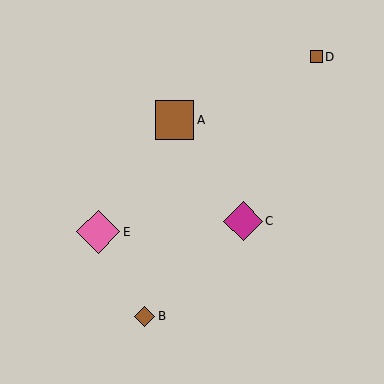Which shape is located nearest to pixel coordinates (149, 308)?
The brown diamond (labeled B) at (145, 316) is nearest to that location.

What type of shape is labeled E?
Shape E is a pink diamond.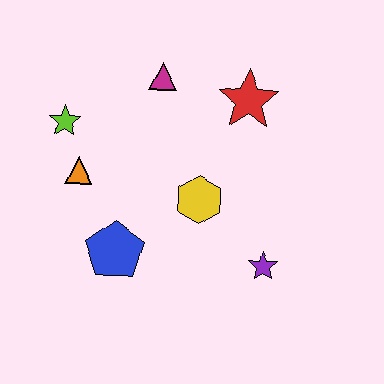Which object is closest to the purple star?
The yellow hexagon is closest to the purple star.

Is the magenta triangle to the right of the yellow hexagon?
No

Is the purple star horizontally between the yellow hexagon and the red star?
No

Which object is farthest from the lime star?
The purple star is farthest from the lime star.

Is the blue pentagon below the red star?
Yes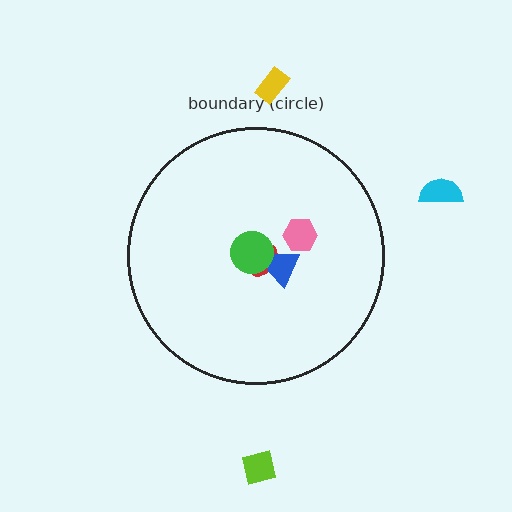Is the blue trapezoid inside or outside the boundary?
Inside.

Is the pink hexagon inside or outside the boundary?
Inside.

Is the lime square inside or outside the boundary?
Outside.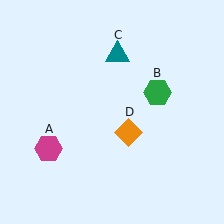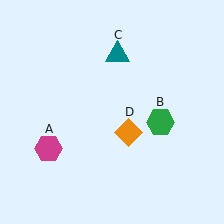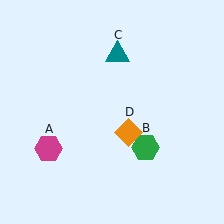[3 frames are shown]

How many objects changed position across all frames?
1 object changed position: green hexagon (object B).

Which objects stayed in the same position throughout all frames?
Magenta hexagon (object A) and teal triangle (object C) and orange diamond (object D) remained stationary.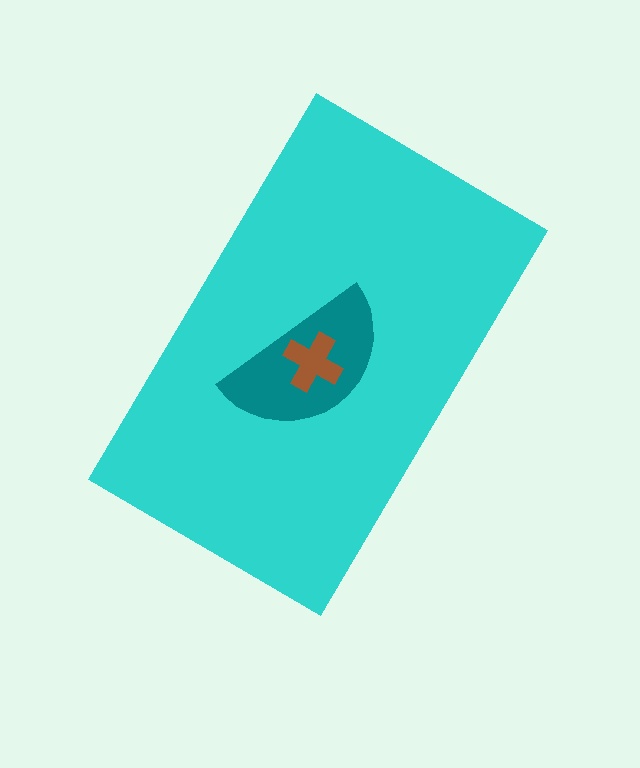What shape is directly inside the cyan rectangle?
The teal semicircle.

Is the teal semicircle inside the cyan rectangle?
Yes.